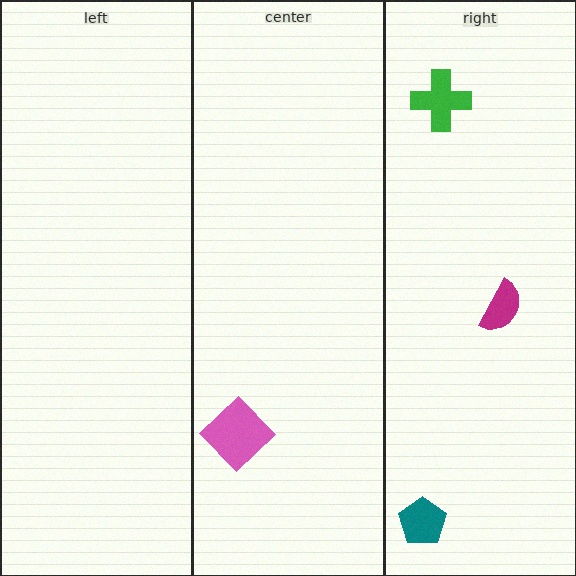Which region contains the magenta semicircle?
The right region.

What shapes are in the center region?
The pink diamond.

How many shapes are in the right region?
3.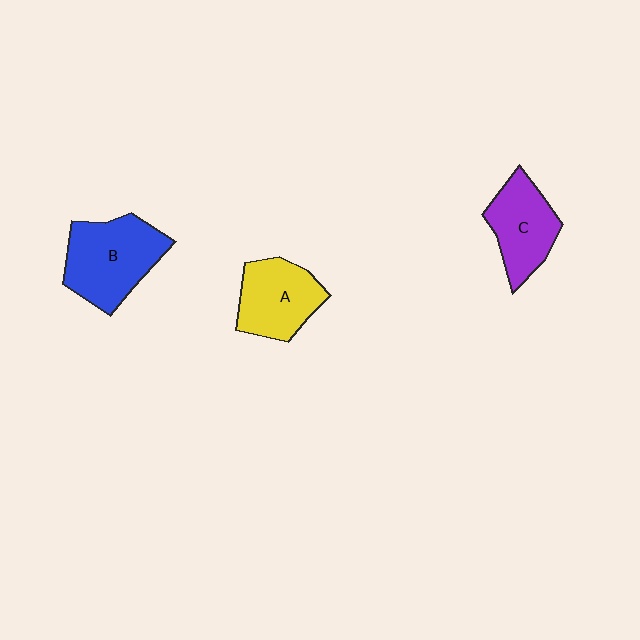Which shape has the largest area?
Shape B (blue).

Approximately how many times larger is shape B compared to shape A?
Approximately 1.3 times.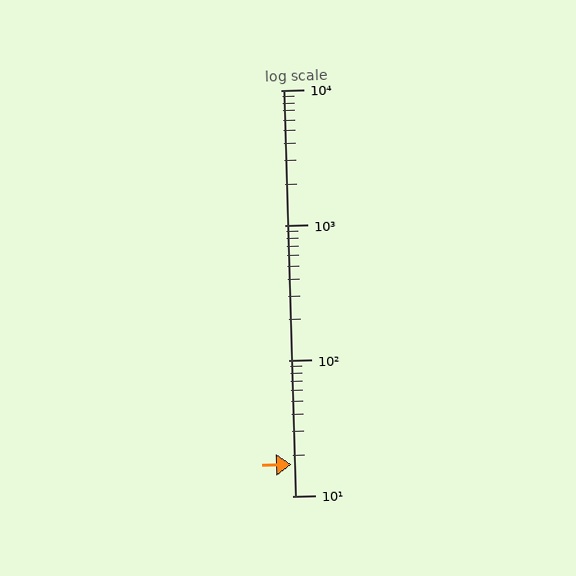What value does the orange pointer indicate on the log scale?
The pointer indicates approximately 17.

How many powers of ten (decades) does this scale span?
The scale spans 3 decades, from 10 to 10000.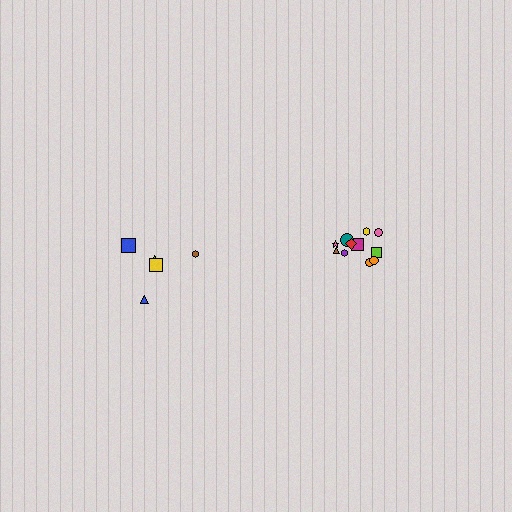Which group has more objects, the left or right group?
The right group.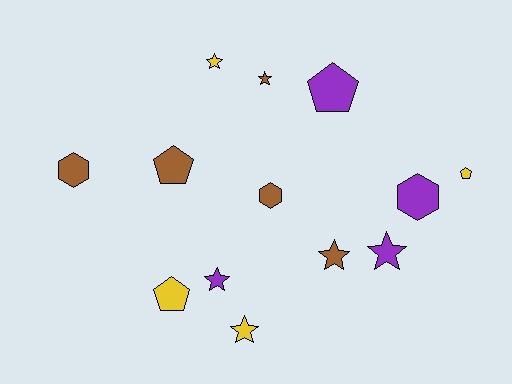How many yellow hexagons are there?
There are no yellow hexagons.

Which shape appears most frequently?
Star, with 6 objects.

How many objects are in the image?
There are 13 objects.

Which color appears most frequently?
Brown, with 5 objects.